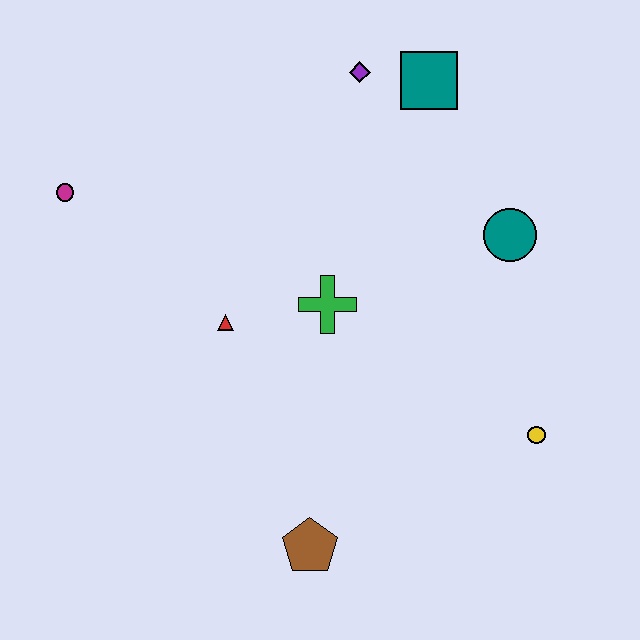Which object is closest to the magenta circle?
The red triangle is closest to the magenta circle.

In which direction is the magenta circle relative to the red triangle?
The magenta circle is to the left of the red triangle.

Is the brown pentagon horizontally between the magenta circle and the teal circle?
Yes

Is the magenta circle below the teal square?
Yes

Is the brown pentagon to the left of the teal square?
Yes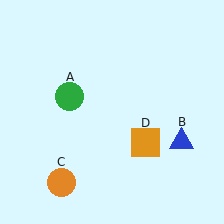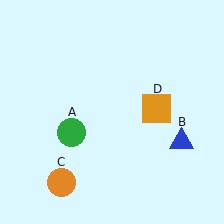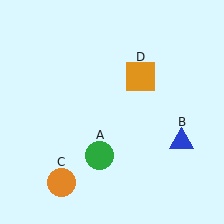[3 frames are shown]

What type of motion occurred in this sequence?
The green circle (object A), orange square (object D) rotated counterclockwise around the center of the scene.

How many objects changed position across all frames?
2 objects changed position: green circle (object A), orange square (object D).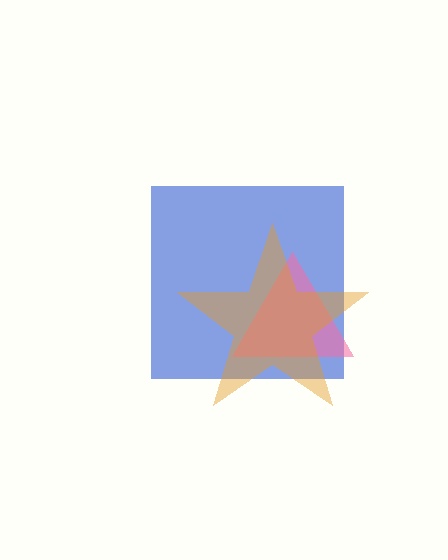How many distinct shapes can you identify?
There are 3 distinct shapes: a blue square, a pink triangle, an orange star.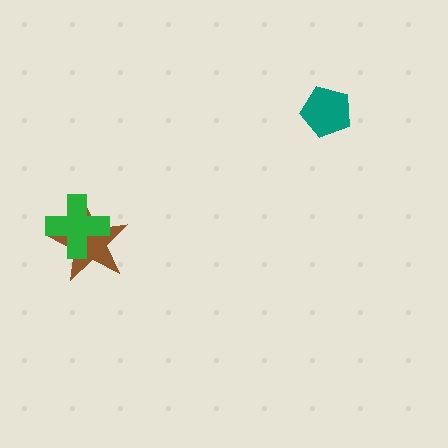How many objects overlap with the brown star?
1 object overlaps with the brown star.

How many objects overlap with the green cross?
1 object overlaps with the green cross.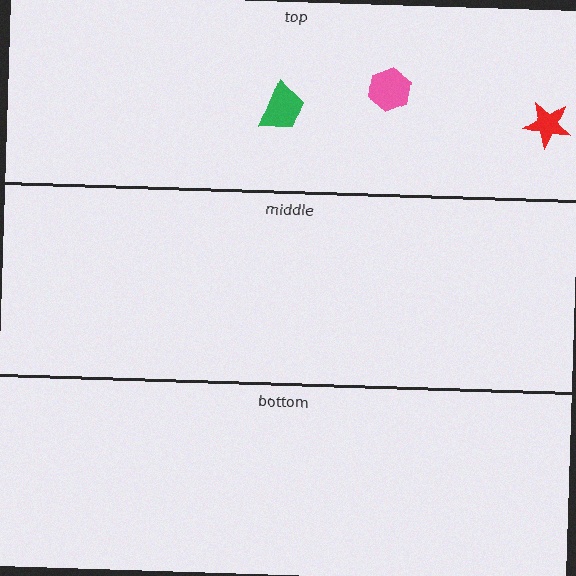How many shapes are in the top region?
3.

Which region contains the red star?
The top region.